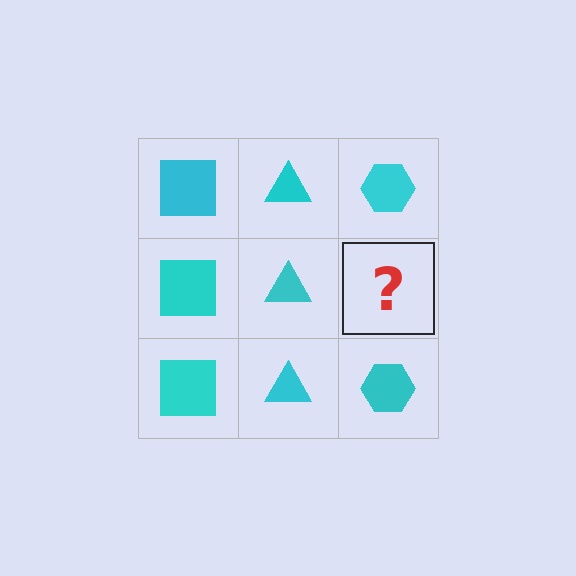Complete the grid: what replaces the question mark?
The question mark should be replaced with a cyan hexagon.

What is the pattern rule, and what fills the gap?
The rule is that each column has a consistent shape. The gap should be filled with a cyan hexagon.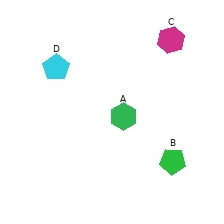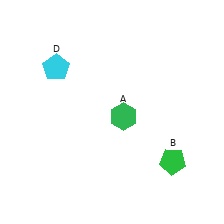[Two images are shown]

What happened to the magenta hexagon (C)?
The magenta hexagon (C) was removed in Image 2. It was in the top-right area of Image 1.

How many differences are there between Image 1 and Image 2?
There is 1 difference between the two images.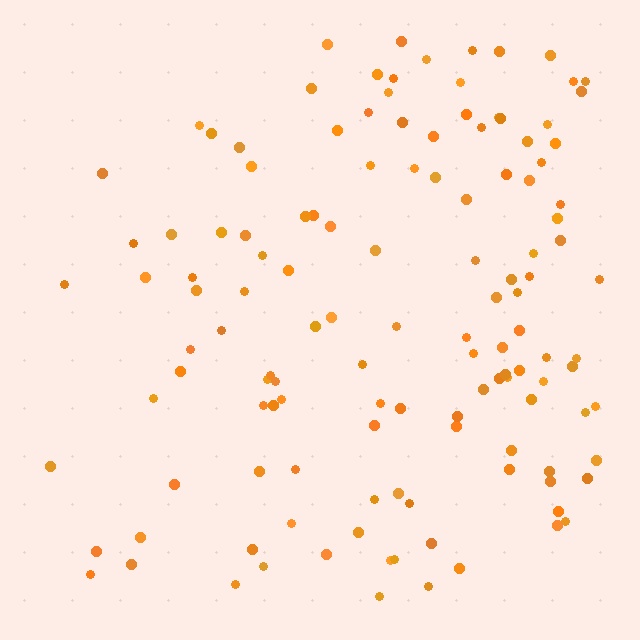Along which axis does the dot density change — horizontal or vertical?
Horizontal.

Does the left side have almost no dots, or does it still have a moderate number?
Still a moderate number, just noticeably fewer than the right.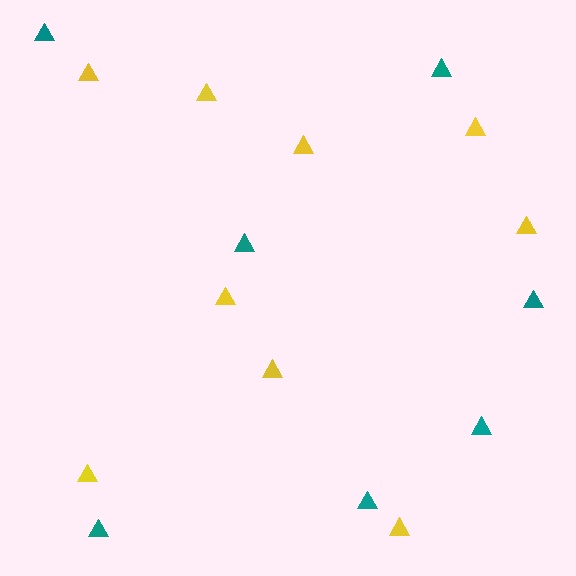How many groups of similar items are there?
There are 2 groups: one group of yellow triangles (9) and one group of teal triangles (7).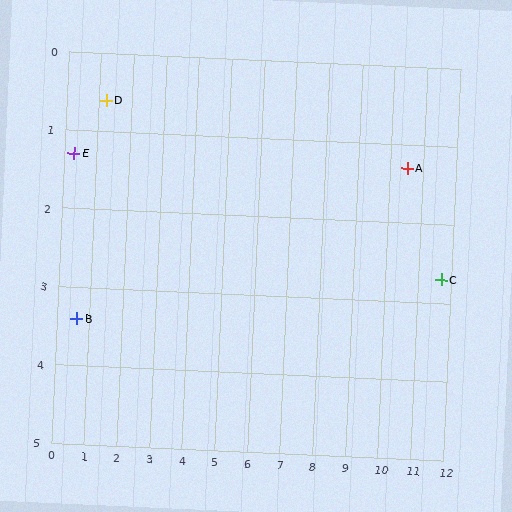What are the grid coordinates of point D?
Point D is at approximately (1.2, 0.6).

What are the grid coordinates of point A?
Point A is at approximately (10.5, 1.3).